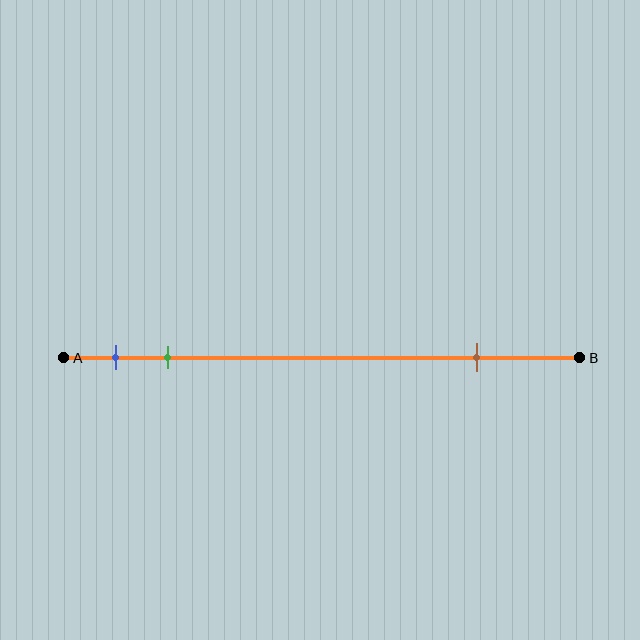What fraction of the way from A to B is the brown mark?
The brown mark is approximately 80% (0.8) of the way from A to B.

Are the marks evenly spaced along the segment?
No, the marks are not evenly spaced.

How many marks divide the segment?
There are 3 marks dividing the segment.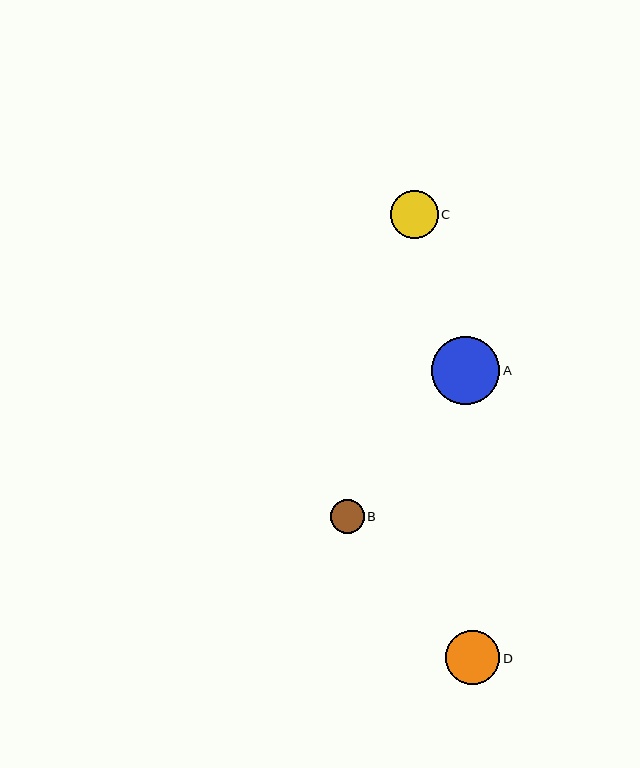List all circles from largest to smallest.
From largest to smallest: A, D, C, B.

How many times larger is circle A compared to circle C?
Circle A is approximately 1.4 times the size of circle C.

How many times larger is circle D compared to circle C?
Circle D is approximately 1.1 times the size of circle C.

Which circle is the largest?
Circle A is the largest with a size of approximately 68 pixels.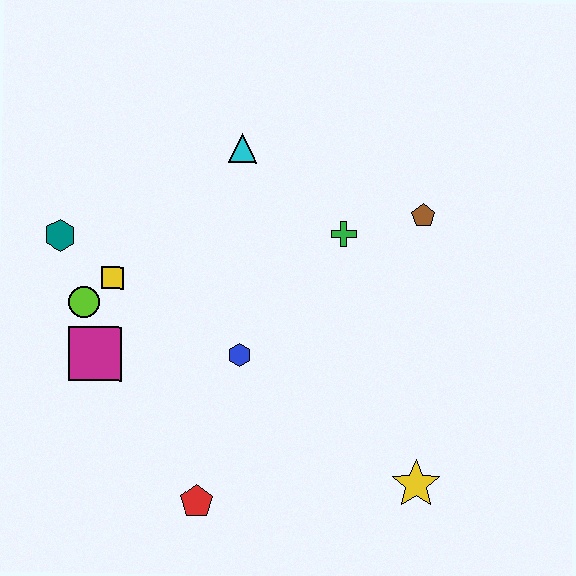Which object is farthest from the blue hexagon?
The brown pentagon is farthest from the blue hexagon.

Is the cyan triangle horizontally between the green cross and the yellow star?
No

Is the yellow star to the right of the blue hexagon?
Yes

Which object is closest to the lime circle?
The yellow square is closest to the lime circle.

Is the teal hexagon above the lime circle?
Yes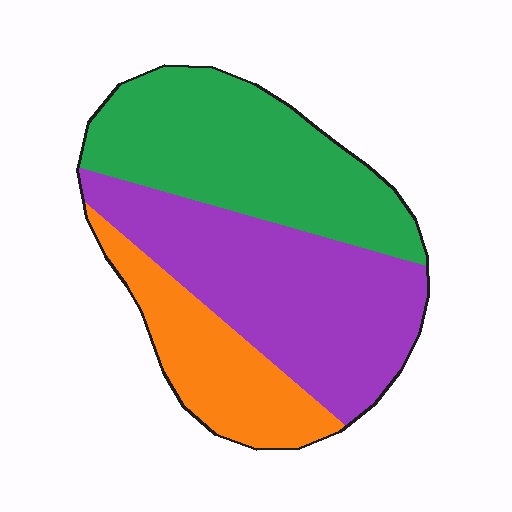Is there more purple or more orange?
Purple.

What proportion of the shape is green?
Green takes up between a quarter and a half of the shape.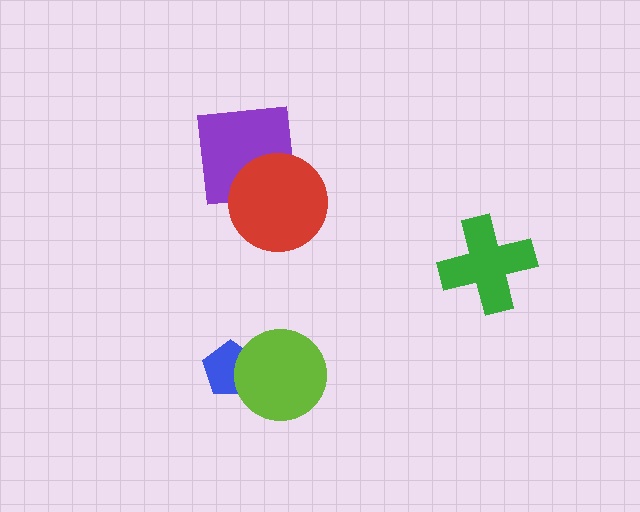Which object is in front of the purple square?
The red circle is in front of the purple square.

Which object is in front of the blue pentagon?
The lime circle is in front of the blue pentagon.